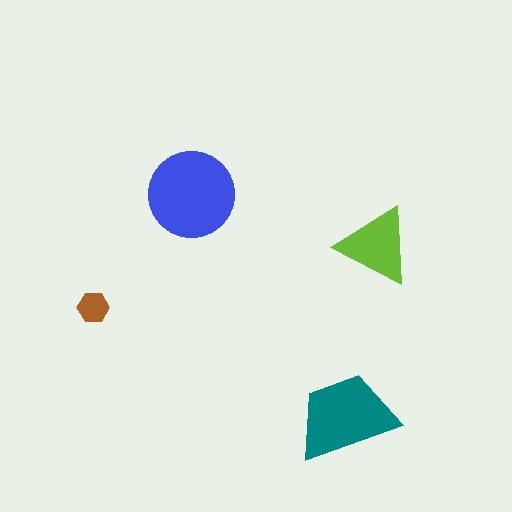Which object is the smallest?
The brown hexagon.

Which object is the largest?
The blue circle.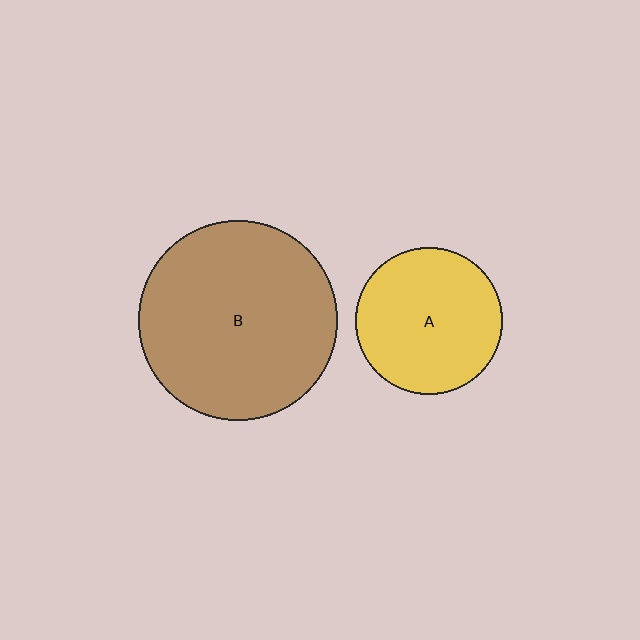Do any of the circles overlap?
No, none of the circles overlap.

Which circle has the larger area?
Circle B (brown).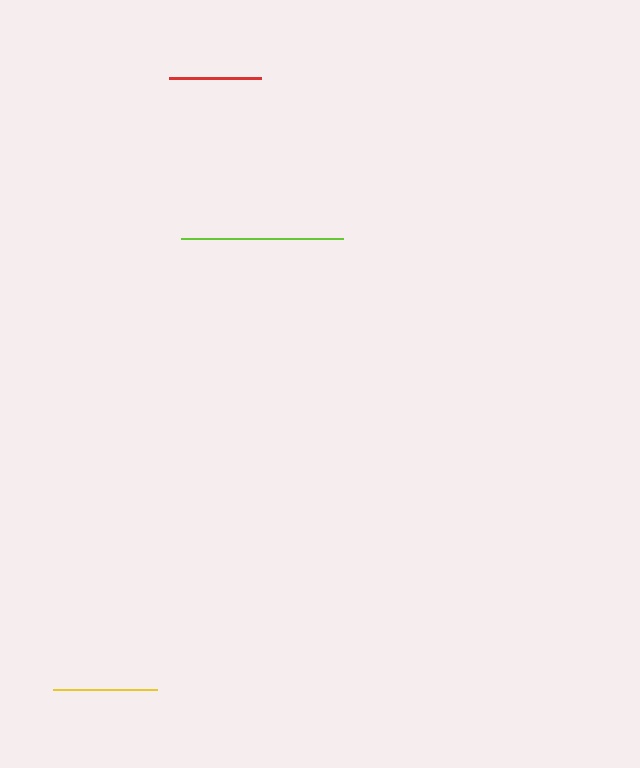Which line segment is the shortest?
The red line is the shortest at approximately 92 pixels.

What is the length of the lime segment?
The lime segment is approximately 162 pixels long.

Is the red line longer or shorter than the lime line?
The lime line is longer than the red line.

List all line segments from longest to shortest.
From longest to shortest: lime, yellow, red.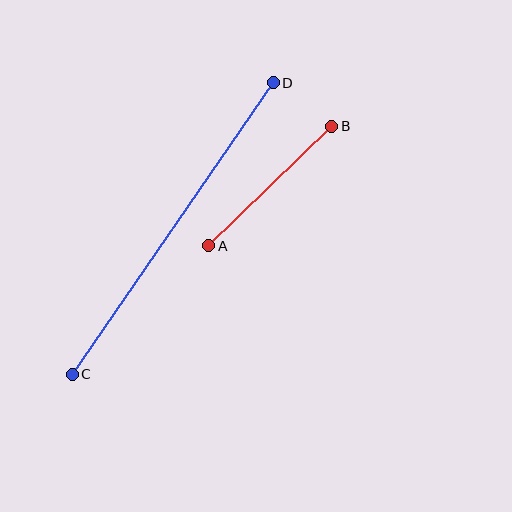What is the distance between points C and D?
The distance is approximately 354 pixels.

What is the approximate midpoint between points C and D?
The midpoint is at approximately (173, 229) pixels.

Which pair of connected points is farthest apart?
Points C and D are farthest apart.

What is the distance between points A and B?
The distance is approximately 171 pixels.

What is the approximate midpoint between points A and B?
The midpoint is at approximately (270, 186) pixels.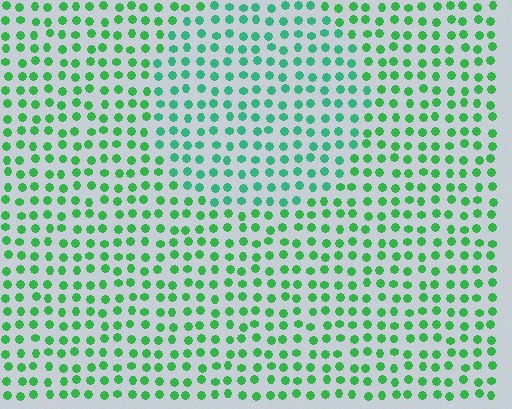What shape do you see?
I see a circle.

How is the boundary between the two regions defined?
The boundary is defined purely by a slight shift in hue (about 25 degrees). Spacing, size, and orientation are identical on both sides.